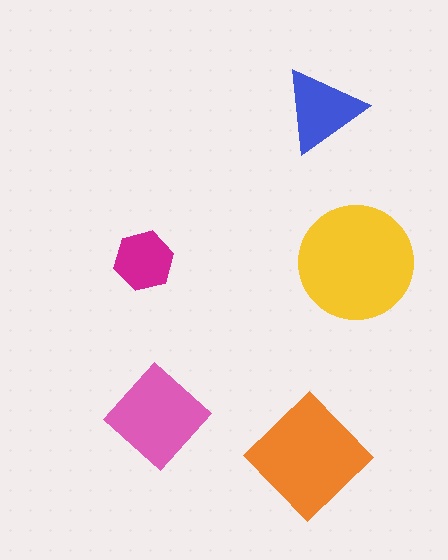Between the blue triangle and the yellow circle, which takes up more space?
The yellow circle.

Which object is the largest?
The yellow circle.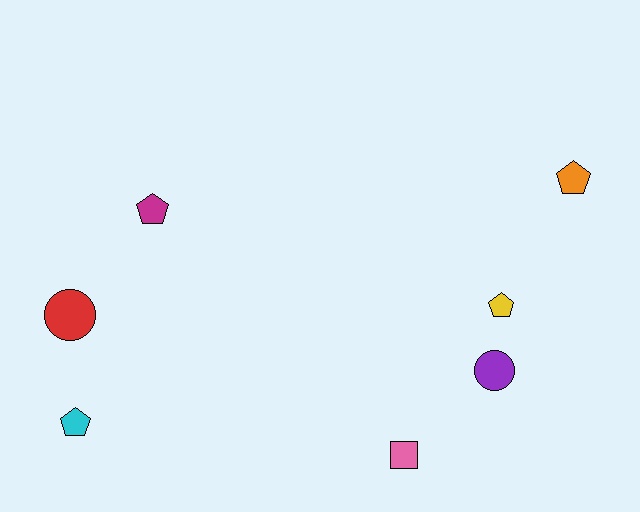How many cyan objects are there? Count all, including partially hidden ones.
There is 1 cyan object.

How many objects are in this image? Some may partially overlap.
There are 7 objects.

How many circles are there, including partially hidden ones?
There are 2 circles.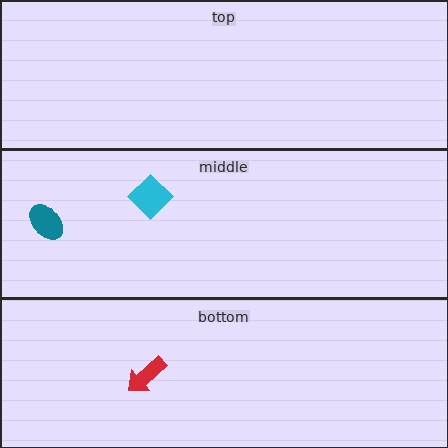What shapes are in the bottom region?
The red arrow.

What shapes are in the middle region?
The cyan diamond, the teal ellipse.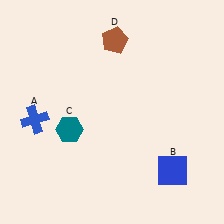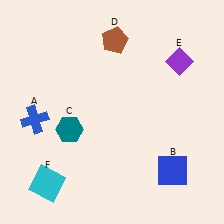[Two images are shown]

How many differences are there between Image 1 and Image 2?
There are 2 differences between the two images.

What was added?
A purple diamond (E), a cyan square (F) were added in Image 2.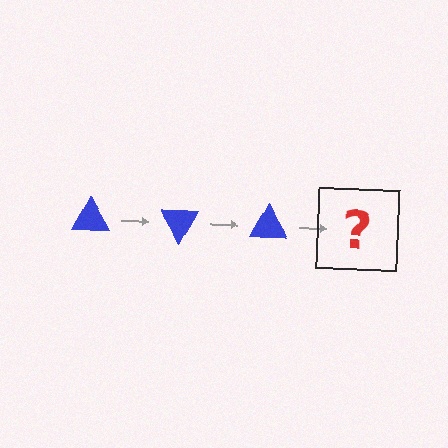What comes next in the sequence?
The next element should be a blue triangle rotated 180 degrees.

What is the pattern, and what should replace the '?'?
The pattern is that the triangle rotates 60 degrees each step. The '?' should be a blue triangle rotated 180 degrees.